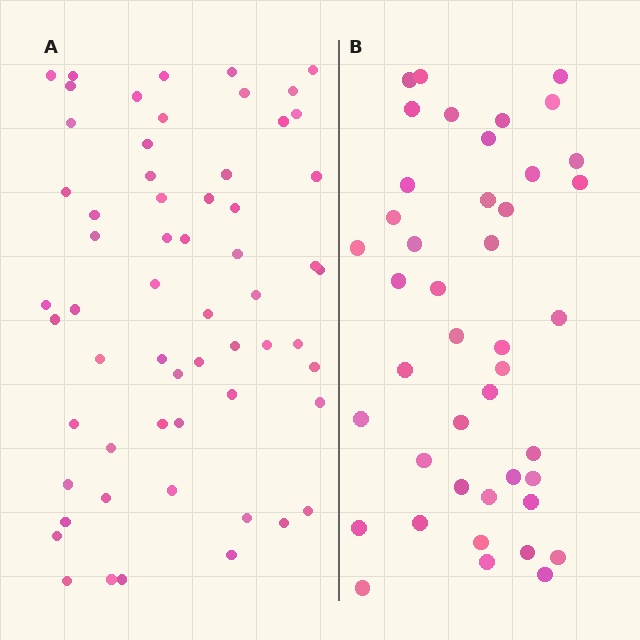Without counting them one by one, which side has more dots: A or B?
Region A (the left region) has more dots.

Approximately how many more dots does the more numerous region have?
Region A has approximately 15 more dots than region B.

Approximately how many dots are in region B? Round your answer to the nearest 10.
About 40 dots. (The exact count is 43, which rounds to 40.)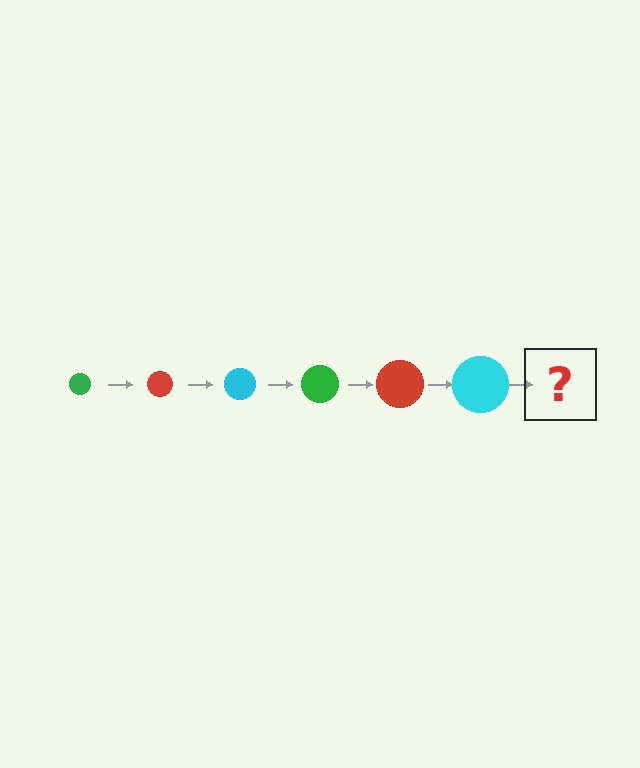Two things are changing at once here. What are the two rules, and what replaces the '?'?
The two rules are that the circle grows larger each step and the color cycles through green, red, and cyan. The '?' should be a green circle, larger than the previous one.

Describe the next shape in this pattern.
It should be a green circle, larger than the previous one.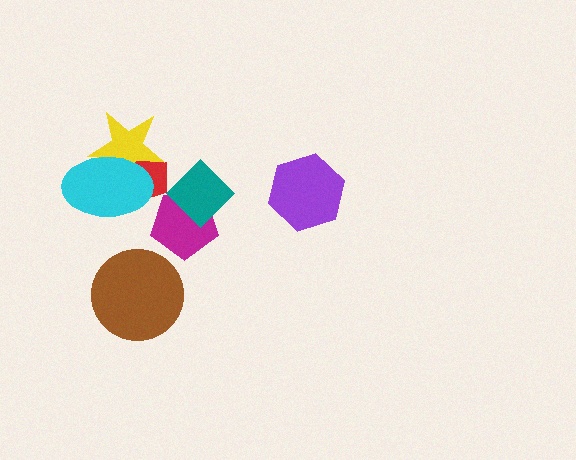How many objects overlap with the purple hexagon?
0 objects overlap with the purple hexagon.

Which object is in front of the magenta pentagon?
The teal diamond is in front of the magenta pentagon.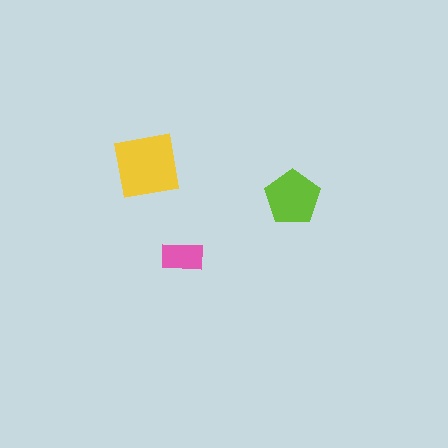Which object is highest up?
The yellow square is topmost.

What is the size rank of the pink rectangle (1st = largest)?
3rd.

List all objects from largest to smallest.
The yellow square, the lime pentagon, the pink rectangle.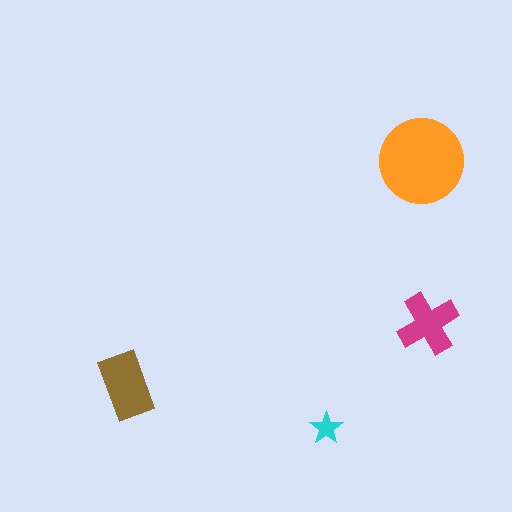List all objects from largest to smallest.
The orange circle, the brown rectangle, the magenta cross, the cyan star.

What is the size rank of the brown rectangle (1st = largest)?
2nd.